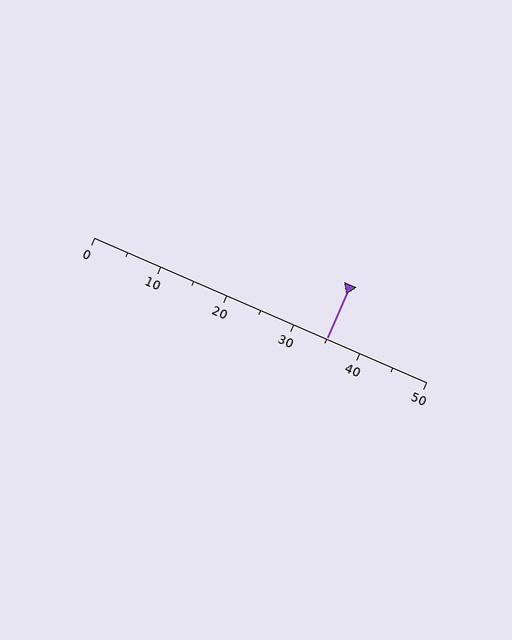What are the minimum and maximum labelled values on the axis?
The axis runs from 0 to 50.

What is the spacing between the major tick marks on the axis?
The major ticks are spaced 10 apart.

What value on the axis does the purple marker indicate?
The marker indicates approximately 35.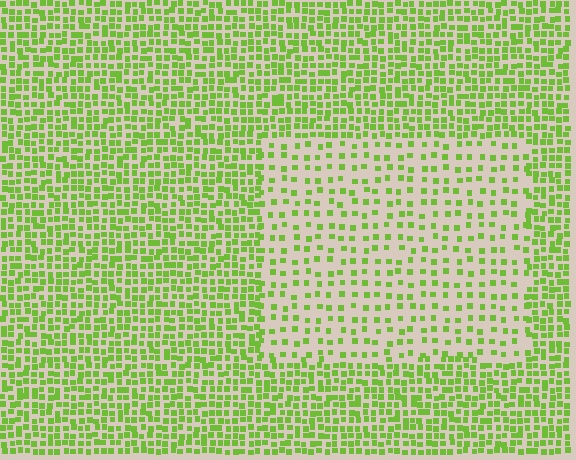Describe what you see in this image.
The image contains small lime elements arranged at two different densities. A rectangle-shaped region is visible where the elements are less densely packed than the surrounding area.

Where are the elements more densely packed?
The elements are more densely packed outside the rectangle boundary.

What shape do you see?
I see a rectangle.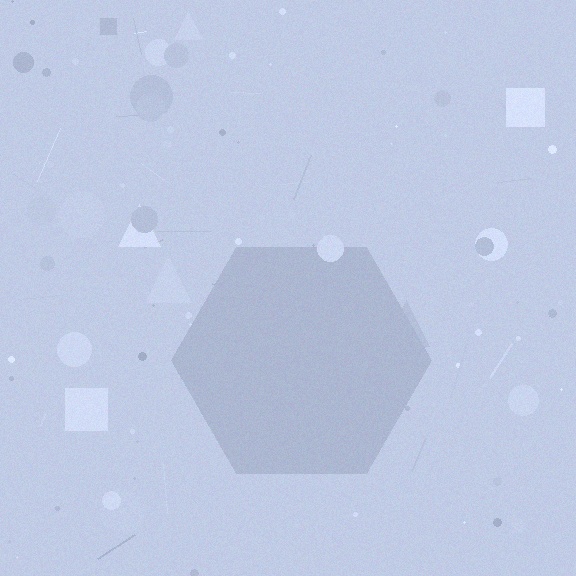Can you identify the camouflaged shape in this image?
The camouflaged shape is a hexagon.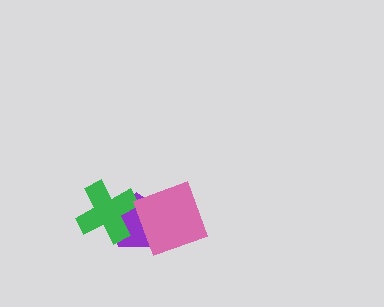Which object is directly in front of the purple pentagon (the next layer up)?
The green cross is directly in front of the purple pentagon.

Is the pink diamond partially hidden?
No, no other shape covers it.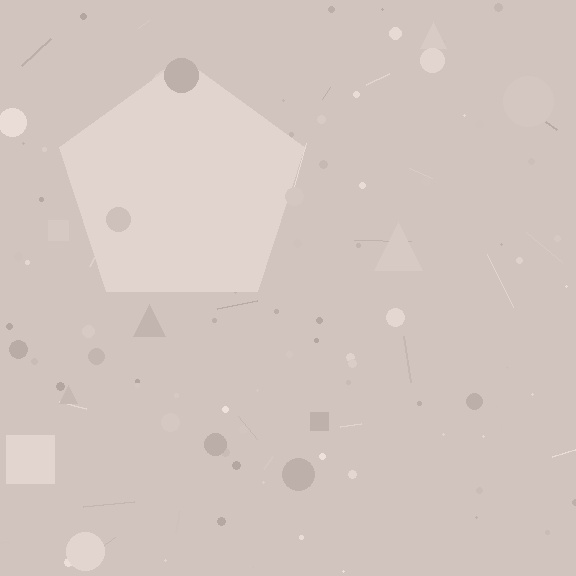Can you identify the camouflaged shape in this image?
The camouflaged shape is a pentagon.